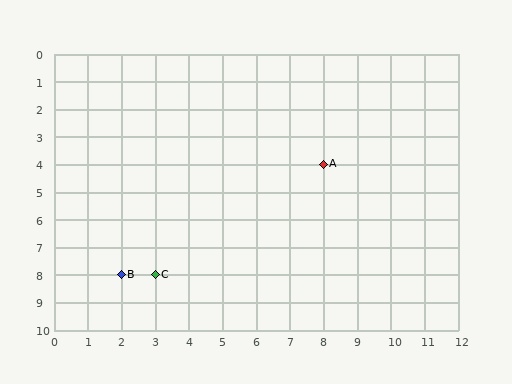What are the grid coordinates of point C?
Point C is at grid coordinates (3, 8).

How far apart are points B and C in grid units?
Points B and C are 1 column apart.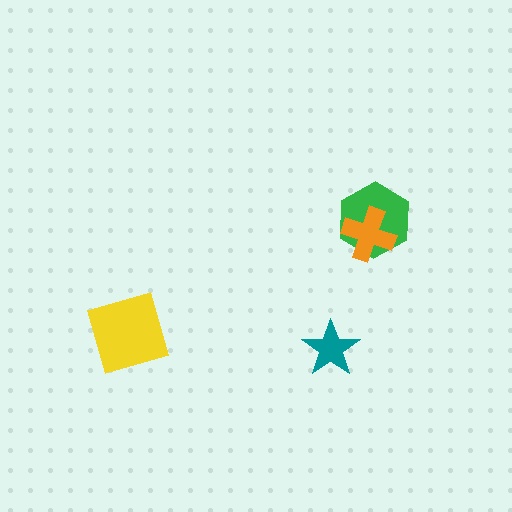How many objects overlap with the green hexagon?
1 object overlaps with the green hexagon.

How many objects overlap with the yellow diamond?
0 objects overlap with the yellow diamond.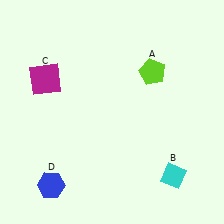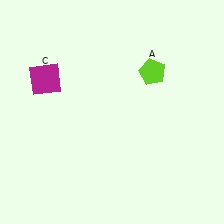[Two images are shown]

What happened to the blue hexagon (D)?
The blue hexagon (D) was removed in Image 2. It was in the bottom-left area of Image 1.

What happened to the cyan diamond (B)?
The cyan diamond (B) was removed in Image 2. It was in the bottom-right area of Image 1.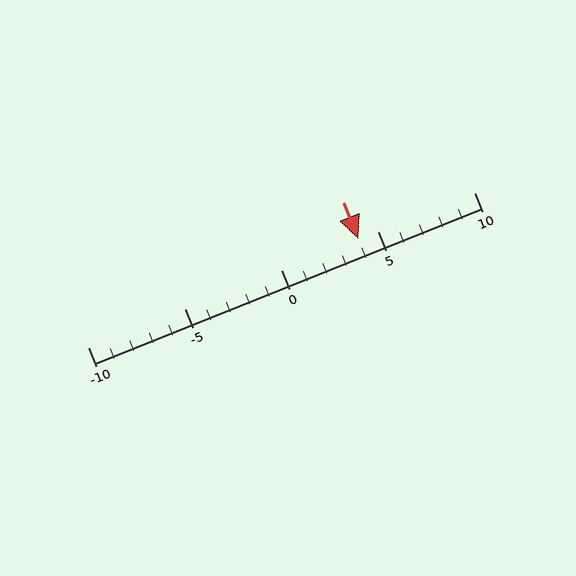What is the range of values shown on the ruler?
The ruler shows values from -10 to 10.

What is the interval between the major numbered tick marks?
The major tick marks are spaced 5 units apart.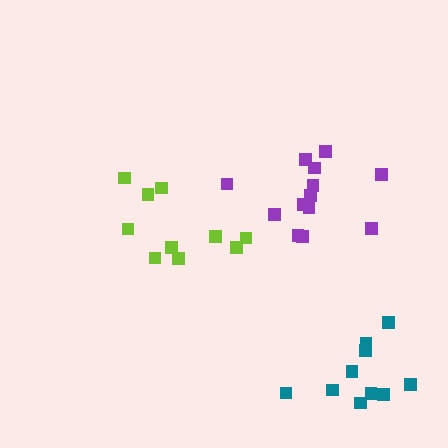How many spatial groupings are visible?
There are 3 spatial groupings.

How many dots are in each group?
Group 1: 13 dots, Group 2: 10 dots, Group 3: 10 dots (33 total).